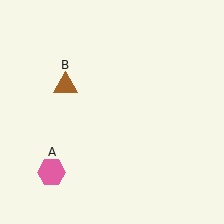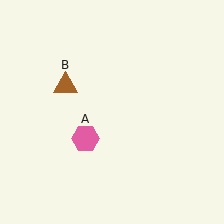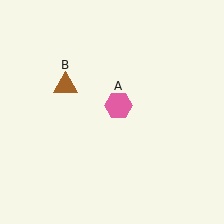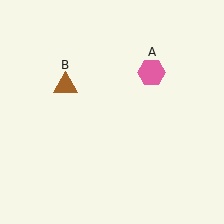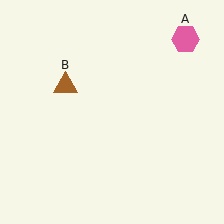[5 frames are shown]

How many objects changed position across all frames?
1 object changed position: pink hexagon (object A).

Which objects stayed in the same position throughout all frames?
Brown triangle (object B) remained stationary.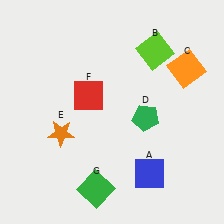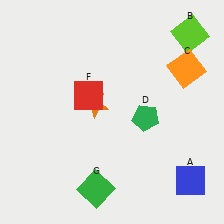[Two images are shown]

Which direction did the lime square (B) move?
The lime square (B) moved right.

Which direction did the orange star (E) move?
The orange star (E) moved right.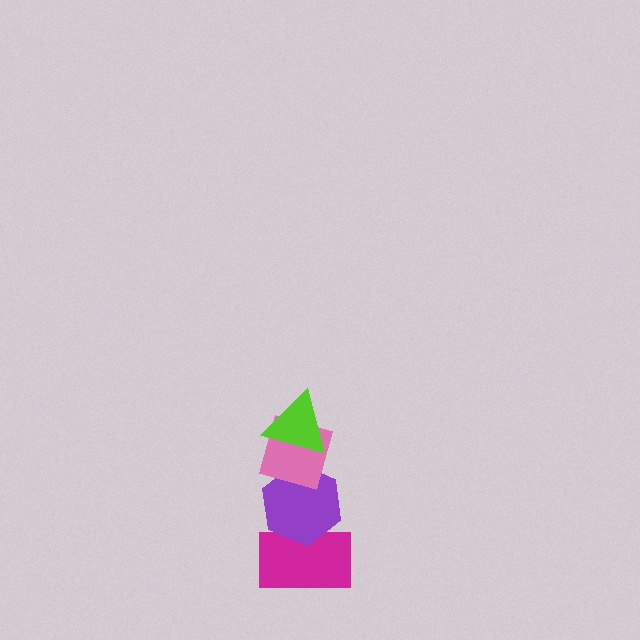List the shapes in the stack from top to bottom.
From top to bottom: the lime triangle, the pink diamond, the purple hexagon, the magenta rectangle.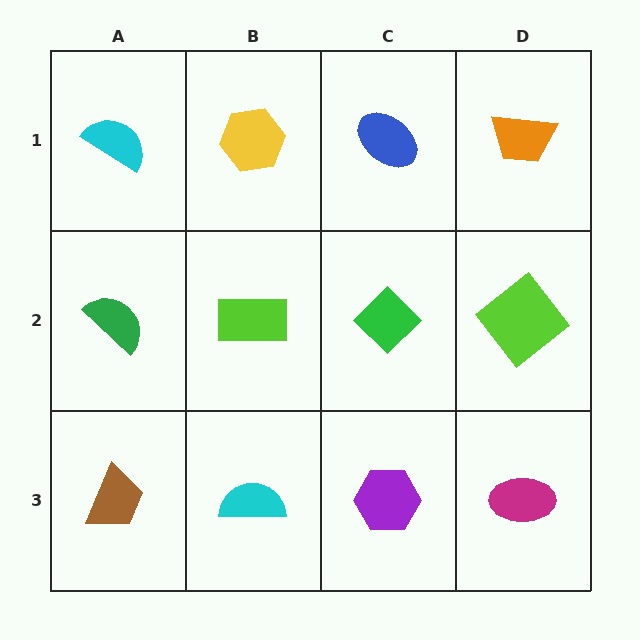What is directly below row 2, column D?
A magenta ellipse.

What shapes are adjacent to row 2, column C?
A blue ellipse (row 1, column C), a purple hexagon (row 3, column C), a lime rectangle (row 2, column B), a lime diamond (row 2, column D).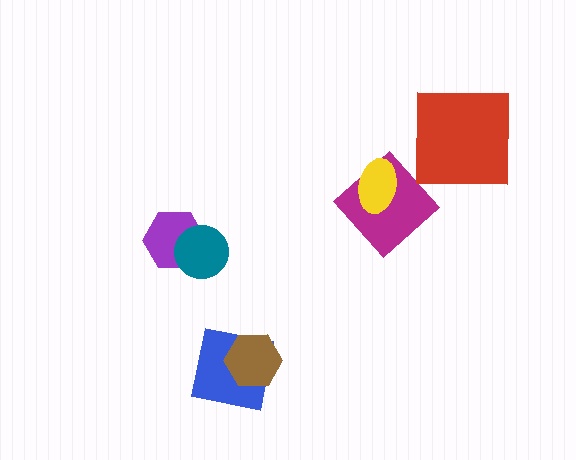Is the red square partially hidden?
No, no other shape covers it.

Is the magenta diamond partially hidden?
Yes, it is partially covered by another shape.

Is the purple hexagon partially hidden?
Yes, it is partially covered by another shape.